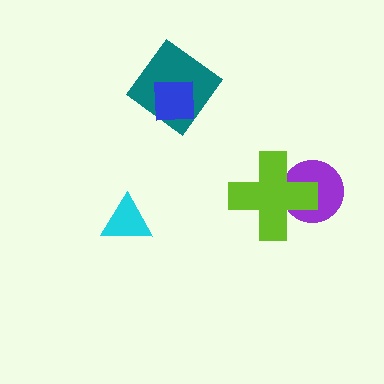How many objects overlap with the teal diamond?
1 object overlaps with the teal diamond.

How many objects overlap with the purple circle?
1 object overlaps with the purple circle.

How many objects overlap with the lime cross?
1 object overlaps with the lime cross.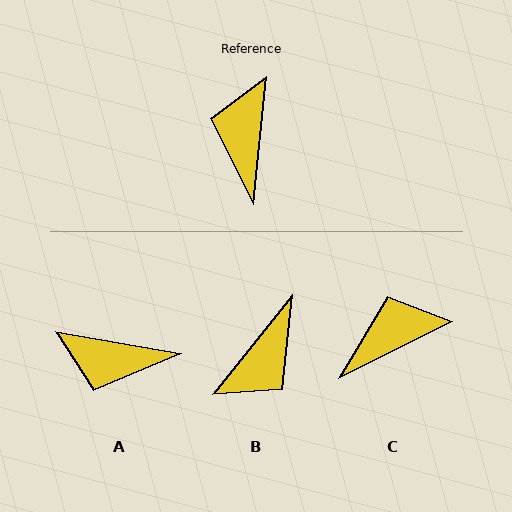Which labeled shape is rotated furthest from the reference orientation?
B, about 147 degrees away.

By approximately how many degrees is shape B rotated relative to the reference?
Approximately 147 degrees counter-clockwise.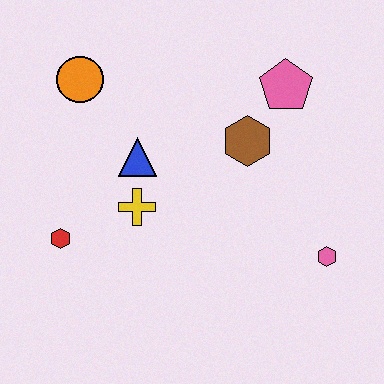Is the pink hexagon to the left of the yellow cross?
No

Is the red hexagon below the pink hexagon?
No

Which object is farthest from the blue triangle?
The pink hexagon is farthest from the blue triangle.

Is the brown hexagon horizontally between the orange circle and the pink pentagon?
Yes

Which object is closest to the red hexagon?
The yellow cross is closest to the red hexagon.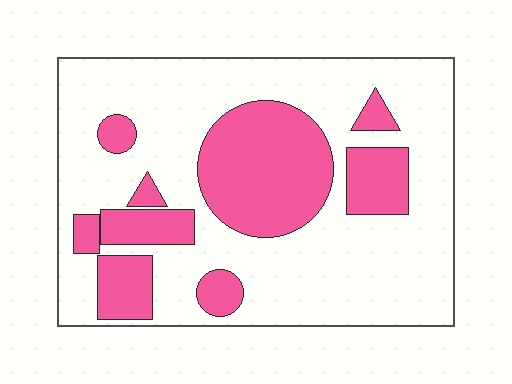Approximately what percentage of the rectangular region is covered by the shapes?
Approximately 30%.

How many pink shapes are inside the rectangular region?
9.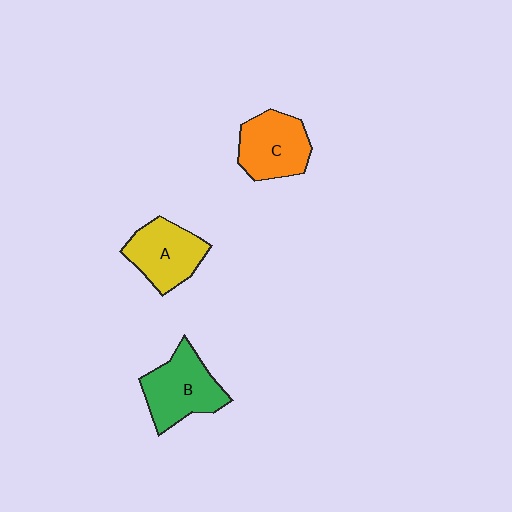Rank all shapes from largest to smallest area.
From largest to smallest: B (green), C (orange), A (yellow).